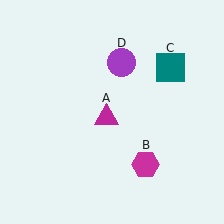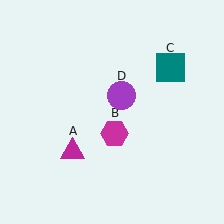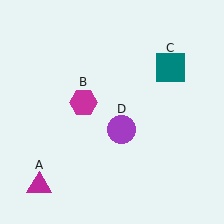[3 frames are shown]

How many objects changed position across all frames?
3 objects changed position: magenta triangle (object A), magenta hexagon (object B), purple circle (object D).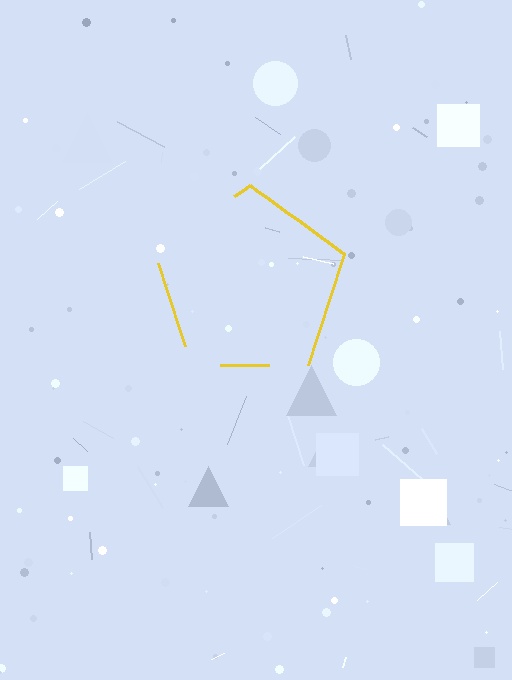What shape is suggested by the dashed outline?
The dashed outline suggests a pentagon.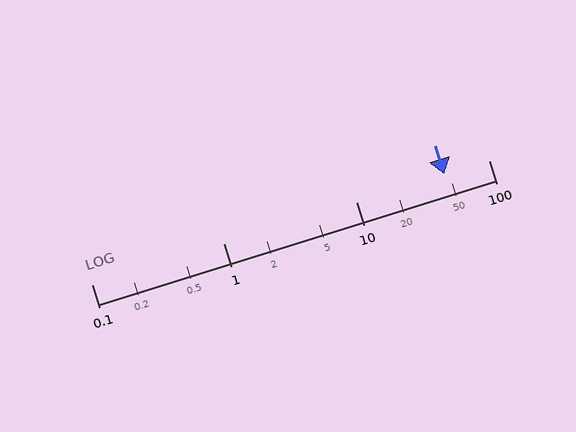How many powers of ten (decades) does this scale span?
The scale spans 3 decades, from 0.1 to 100.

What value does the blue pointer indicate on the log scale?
The pointer indicates approximately 46.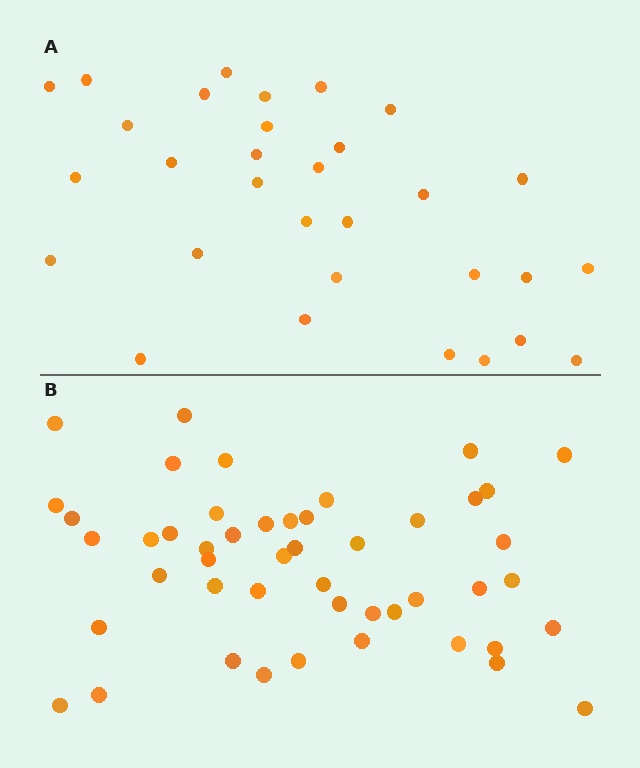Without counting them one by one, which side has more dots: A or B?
Region B (the bottom region) has more dots.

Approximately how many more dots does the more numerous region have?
Region B has approximately 15 more dots than region A.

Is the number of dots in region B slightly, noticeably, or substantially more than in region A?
Region B has substantially more. The ratio is roughly 1.5 to 1.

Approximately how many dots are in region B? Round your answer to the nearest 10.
About 50 dots. (The exact count is 48, which rounds to 50.)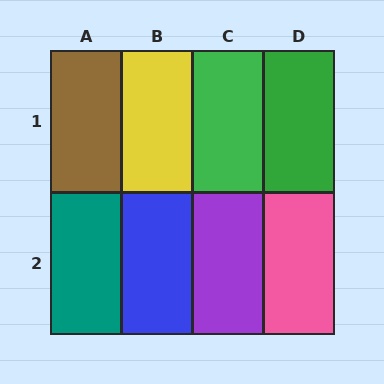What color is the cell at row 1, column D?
Green.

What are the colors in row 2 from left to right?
Teal, blue, purple, pink.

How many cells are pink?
1 cell is pink.